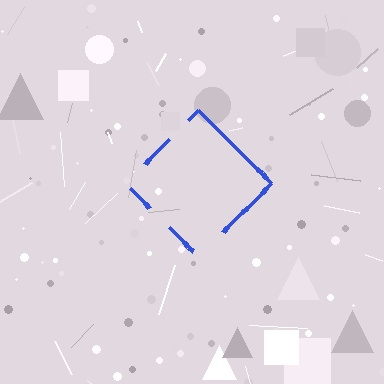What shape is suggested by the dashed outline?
The dashed outline suggests a diamond.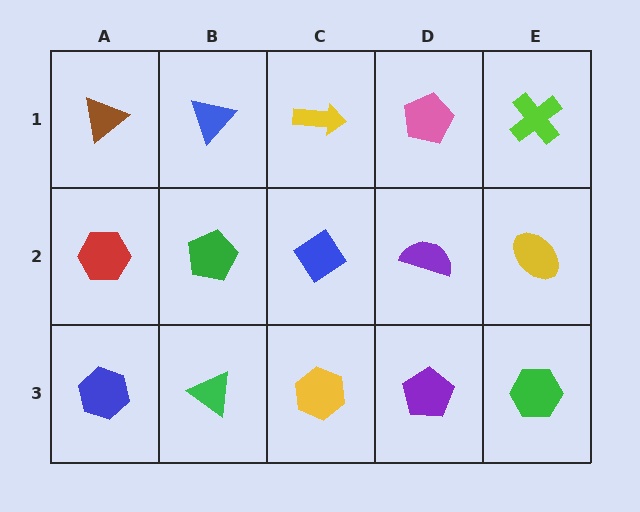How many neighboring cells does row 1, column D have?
3.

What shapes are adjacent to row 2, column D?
A pink pentagon (row 1, column D), a purple pentagon (row 3, column D), a blue diamond (row 2, column C), a yellow ellipse (row 2, column E).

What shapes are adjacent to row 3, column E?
A yellow ellipse (row 2, column E), a purple pentagon (row 3, column D).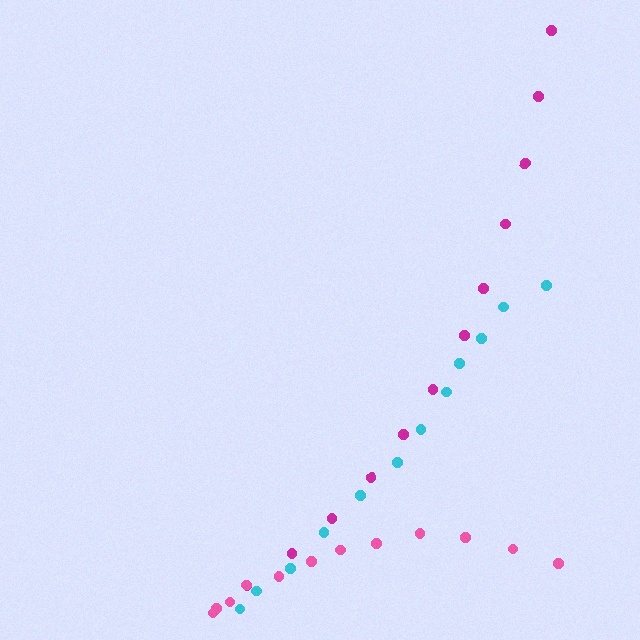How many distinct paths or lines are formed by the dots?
There are 3 distinct paths.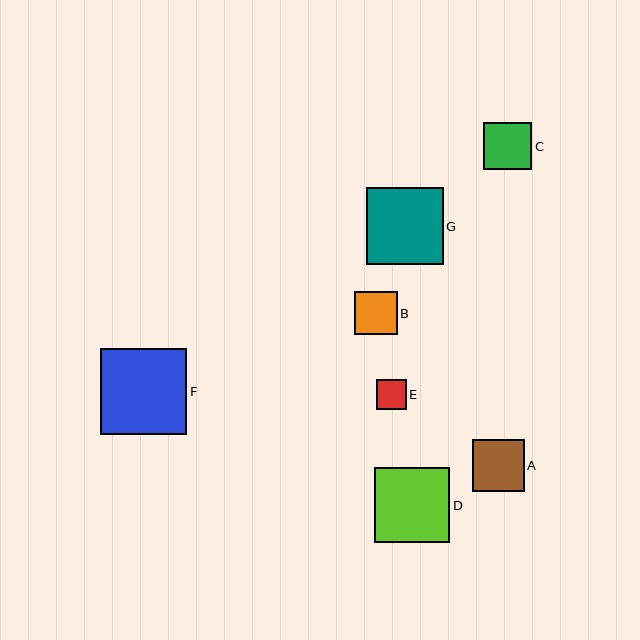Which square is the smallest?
Square E is the smallest with a size of approximately 30 pixels.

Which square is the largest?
Square F is the largest with a size of approximately 86 pixels.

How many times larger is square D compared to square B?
Square D is approximately 1.8 times the size of square B.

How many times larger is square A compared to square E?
Square A is approximately 1.7 times the size of square E.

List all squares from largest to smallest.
From largest to smallest: F, G, D, A, C, B, E.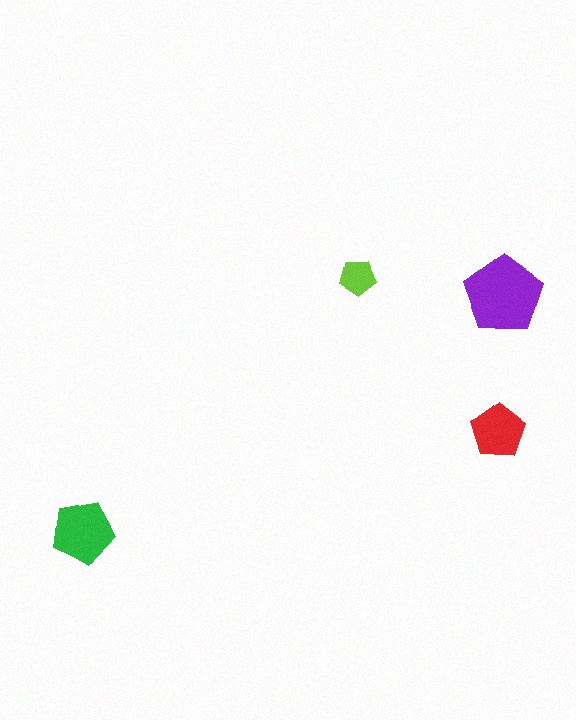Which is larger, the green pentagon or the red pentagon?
The green one.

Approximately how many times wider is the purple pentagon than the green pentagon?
About 1.5 times wider.